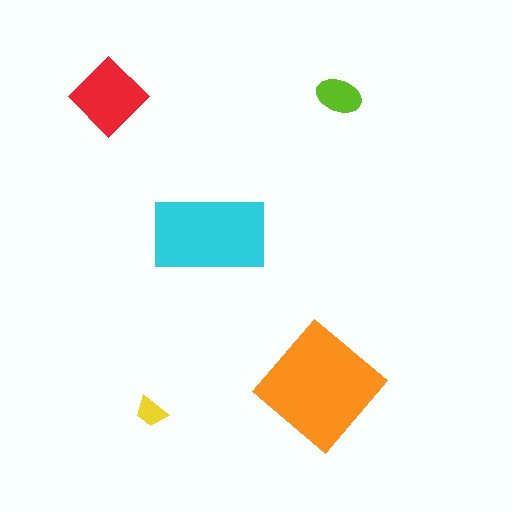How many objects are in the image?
There are 5 objects in the image.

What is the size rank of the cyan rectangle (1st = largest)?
2nd.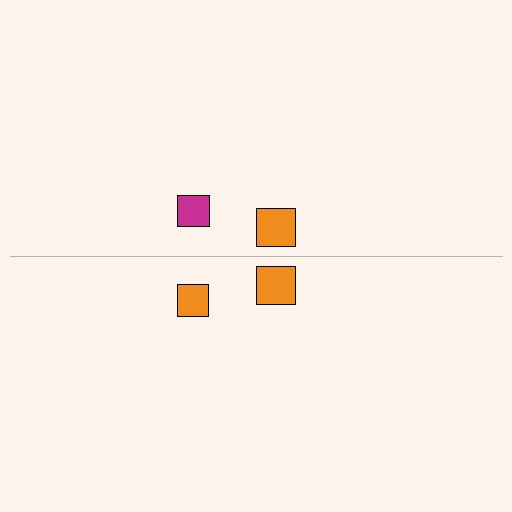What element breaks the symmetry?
The orange square on the bottom side breaks the symmetry — its mirror counterpart is magenta.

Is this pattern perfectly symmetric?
No, the pattern is not perfectly symmetric. The orange square on the bottom side breaks the symmetry — its mirror counterpart is magenta.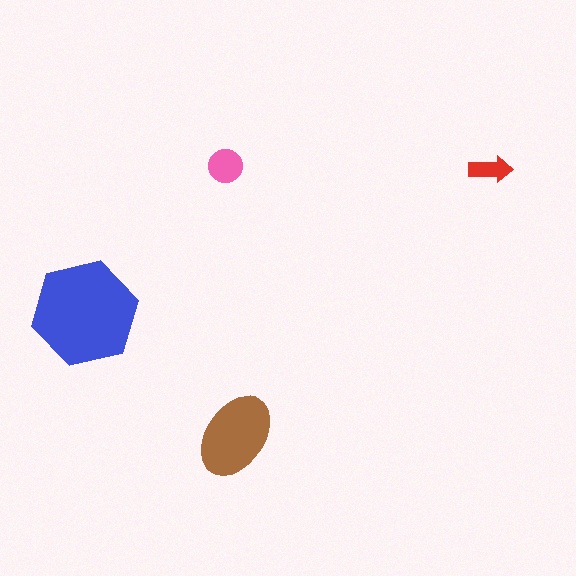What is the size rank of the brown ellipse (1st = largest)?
2nd.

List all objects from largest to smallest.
The blue hexagon, the brown ellipse, the pink circle, the red arrow.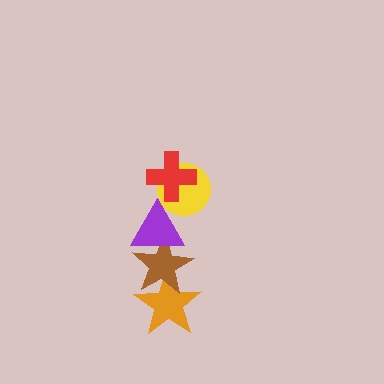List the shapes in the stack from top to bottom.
From top to bottom: the red cross, the yellow circle, the purple triangle, the brown star, the orange star.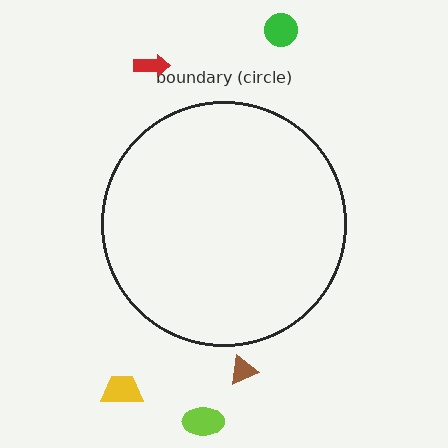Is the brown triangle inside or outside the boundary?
Outside.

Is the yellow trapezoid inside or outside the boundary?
Outside.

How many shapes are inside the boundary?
0 inside, 5 outside.